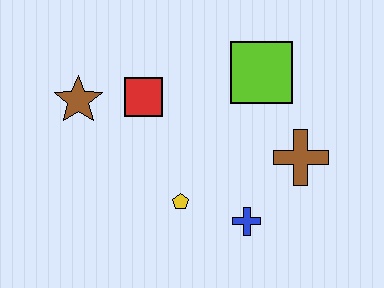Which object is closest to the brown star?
The red square is closest to the brown star.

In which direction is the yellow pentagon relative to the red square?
The yellow pentagon is below the red square.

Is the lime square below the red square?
No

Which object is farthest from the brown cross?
The brown star is farthest from the brown cross.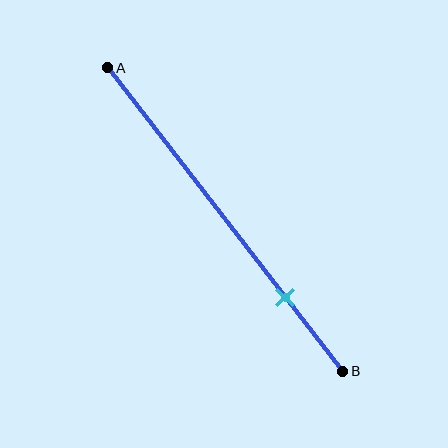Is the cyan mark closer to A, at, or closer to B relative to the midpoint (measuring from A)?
The cyan mark is closer to point B than the midpoint of segment AB.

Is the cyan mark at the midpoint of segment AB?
No, the mark is at about 75% from A, not at the 50% midpoint.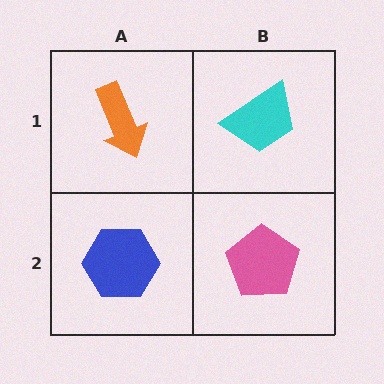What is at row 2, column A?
A blue hexagon.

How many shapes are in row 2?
2 shapes.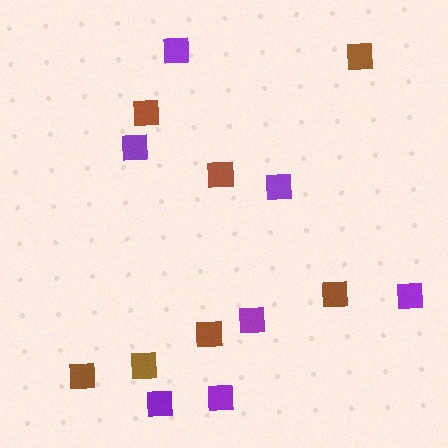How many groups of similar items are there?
There are 2 groups: one group of purple squares (7) and one group of brown squares (7).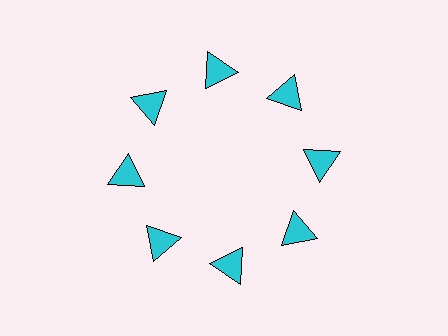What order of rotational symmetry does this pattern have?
This pattern has 8-fold rotational symmetry.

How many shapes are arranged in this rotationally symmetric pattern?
There are 8 shapes, arranged in 8 groups of 1.